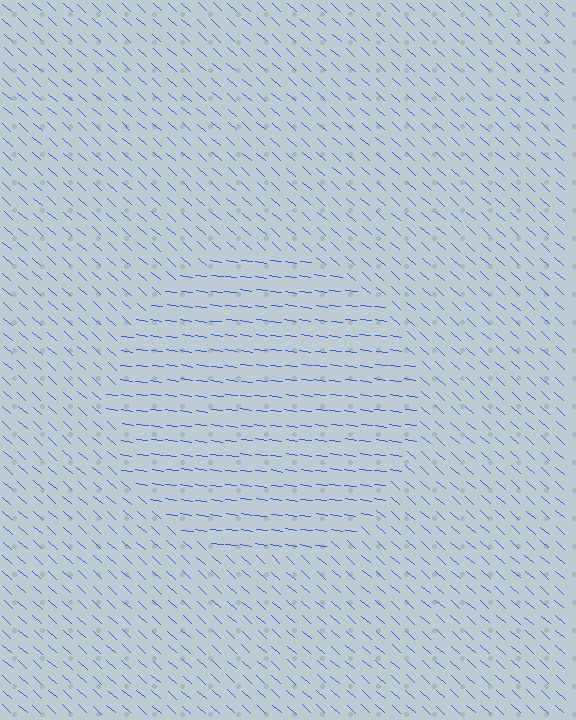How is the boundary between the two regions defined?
The boundary is defined purely by a change in line orientation (approximately 34 degrees difference). All lines are the same color and thickness.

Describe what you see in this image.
The image is filled with small blue line segments. A circle region in the image has lines oriented differently from the surrounding lines, creating a visible texture boundary.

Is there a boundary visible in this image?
Yes, there is a texture boundary formed by a change in line orientation.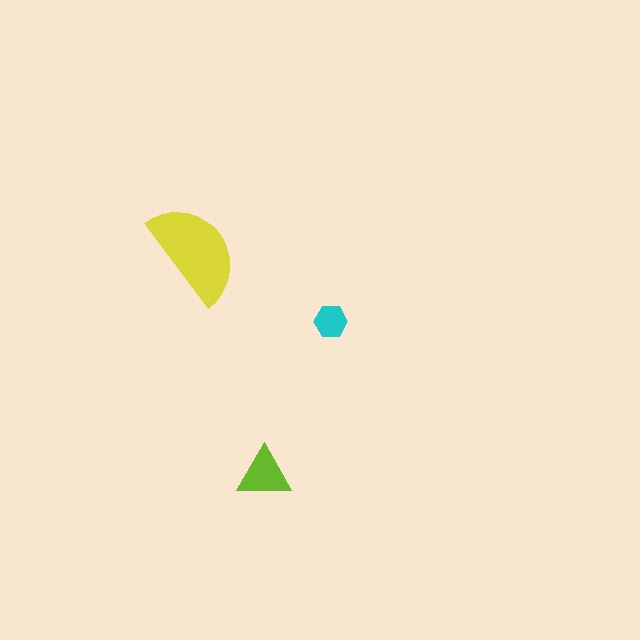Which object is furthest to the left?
The yellow semicircle is leftmost.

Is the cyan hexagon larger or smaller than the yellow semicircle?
Smaller.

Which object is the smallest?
The cyan hexagon.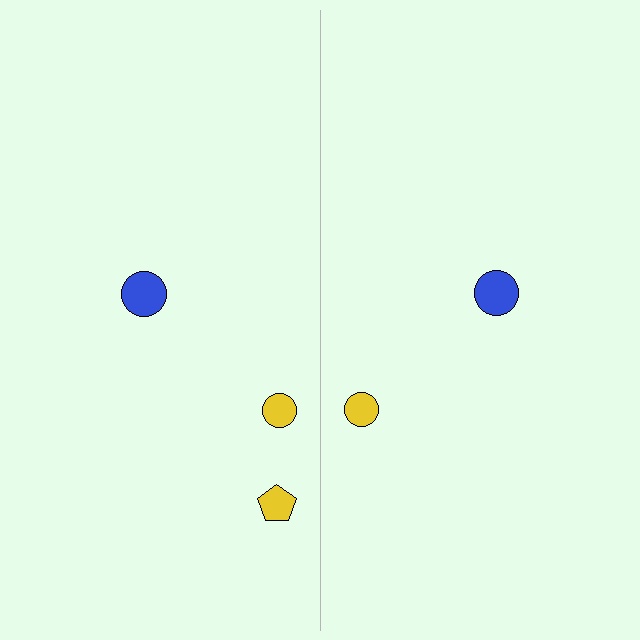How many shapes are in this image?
There are 5 shapes in this image.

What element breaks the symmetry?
A yellow pentagon is missing from the right side.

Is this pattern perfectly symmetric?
No, the pattern is not perfectly symmetric. A yellow pentagon is missing from the right side.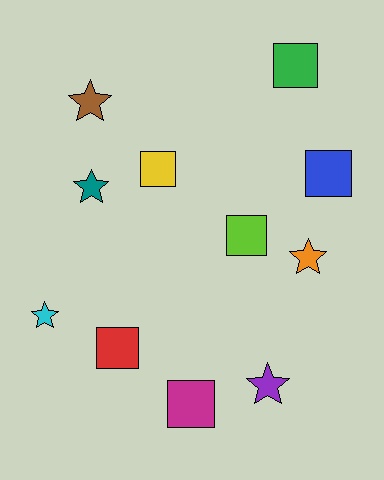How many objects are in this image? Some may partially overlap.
There are 11 objects.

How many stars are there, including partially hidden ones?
There are 5 stars.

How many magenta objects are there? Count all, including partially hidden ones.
There is 1 magenta object.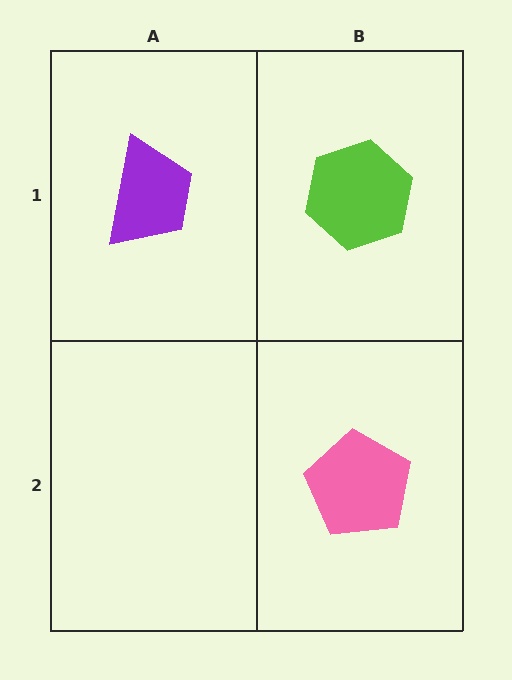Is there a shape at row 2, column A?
No, that cell is empty.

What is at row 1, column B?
A lime hexagon.